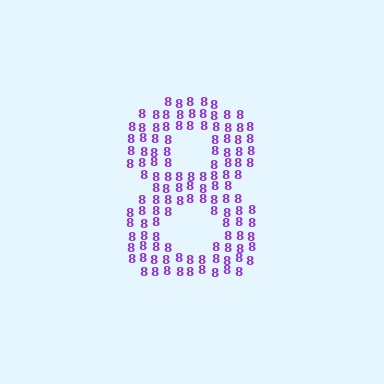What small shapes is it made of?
It is made of small digit 8's.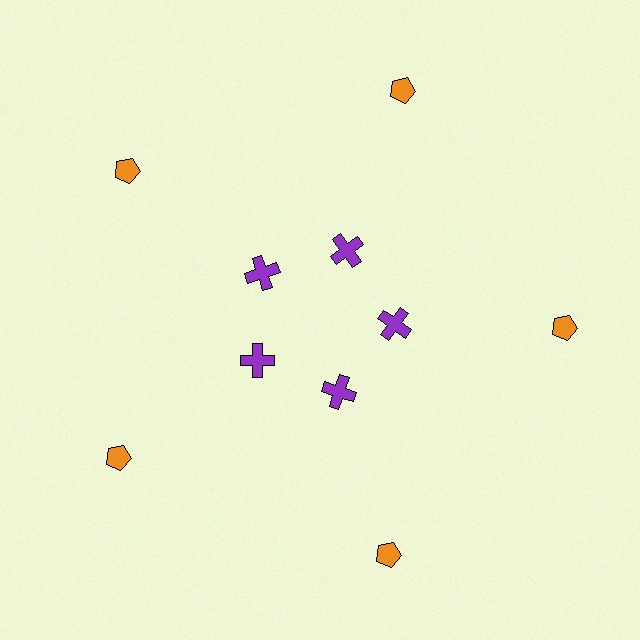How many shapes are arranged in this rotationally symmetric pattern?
There are 10 shapes, arranged in 5 groups of 2.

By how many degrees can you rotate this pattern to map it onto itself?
The pattern maps onto itself every 72 degrees of rotation.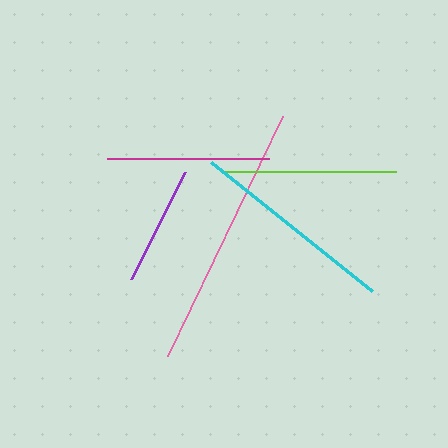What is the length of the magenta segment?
The magenta segment is approximately 162 pixels long.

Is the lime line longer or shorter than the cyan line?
The cyan line is longer than the lime line.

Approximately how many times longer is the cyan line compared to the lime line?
The cyan line is approximately 1.2 times the length of the lime line.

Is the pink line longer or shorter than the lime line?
The pink line is longer than the lime line.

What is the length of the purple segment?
The purple segment is approximately 120 pixels long.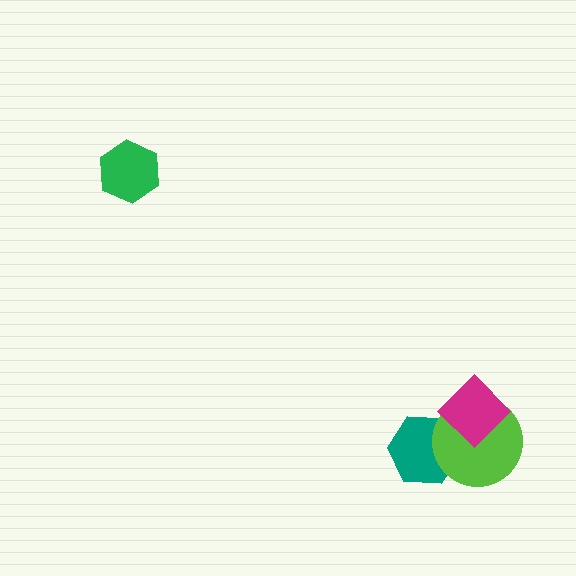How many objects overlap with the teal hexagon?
2 objects overlap with the teal hexagon.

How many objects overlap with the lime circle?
2 objects overlap with the lime circle.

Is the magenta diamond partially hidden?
No, no other shape covers it.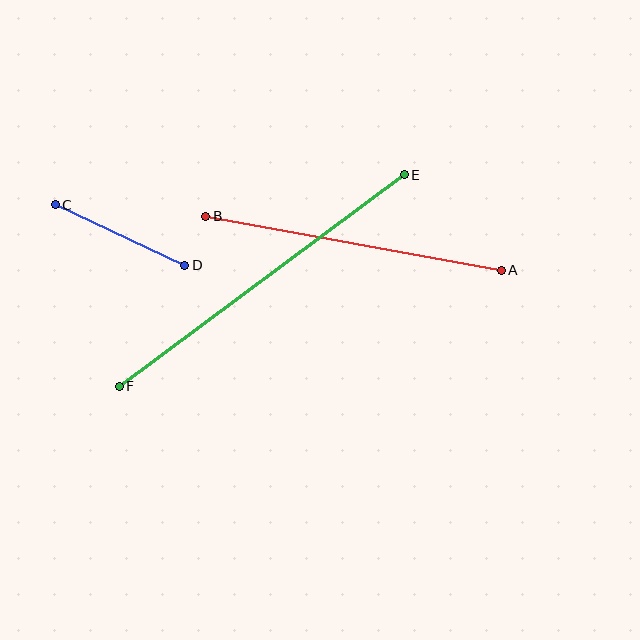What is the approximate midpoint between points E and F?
The midpoint is at approximately (262, 280) pixels.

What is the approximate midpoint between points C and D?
The midpoint is at approximately (120, 235) pixels.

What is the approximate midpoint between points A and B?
The midpoint is at approximately (353, 243) pixels.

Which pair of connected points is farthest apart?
Points E and F are farthest apart.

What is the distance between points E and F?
The distance is approximately 355 pixels.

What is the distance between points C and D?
The distance is approximately 143 pixels.